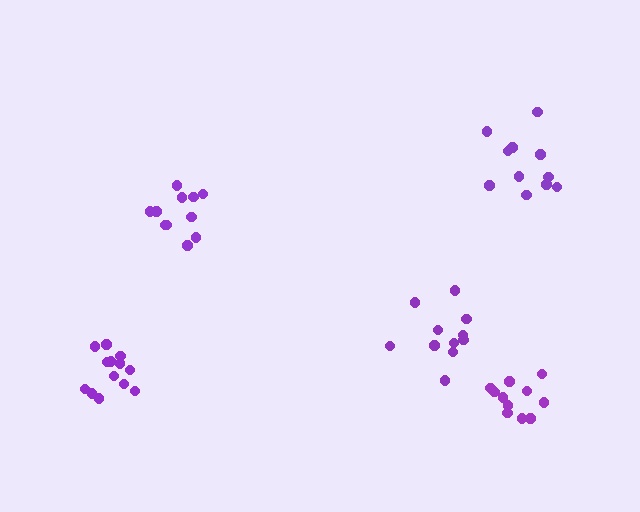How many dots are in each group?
Group 1: 11 dots, Group 2: 11 dots, Group 3: 11 dots, Group 4: 11 dots, Group 5: 13 dots (57 total).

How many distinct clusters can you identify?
There are 5 distinct clusters.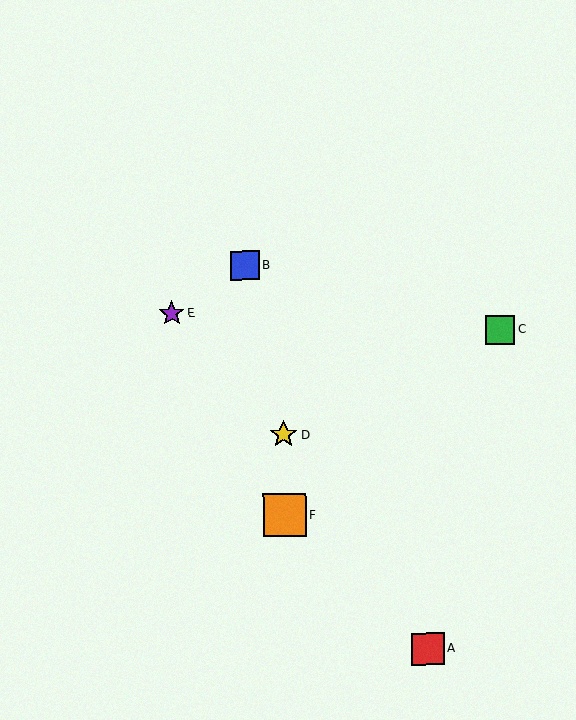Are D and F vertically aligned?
Yes, both are at x≈283.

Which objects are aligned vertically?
Objects D, F are aligned vertically.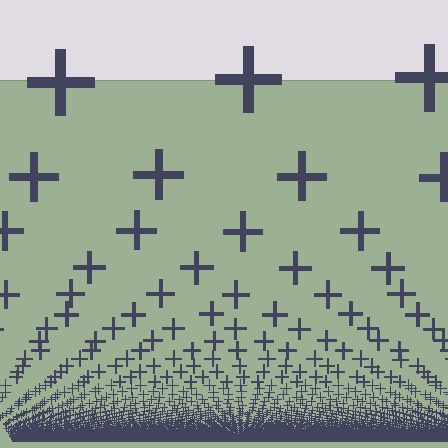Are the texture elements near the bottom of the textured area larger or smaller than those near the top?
Smaller. The gradient is inverted — elements near the bottom are smaller and denser.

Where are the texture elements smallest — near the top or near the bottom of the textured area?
Near the bottom.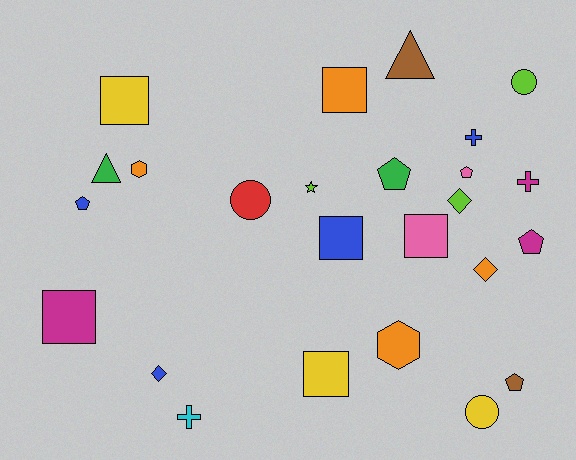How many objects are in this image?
There are 25 objects.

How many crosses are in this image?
There are 3 crosses.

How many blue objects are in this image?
There are 4 blue objects.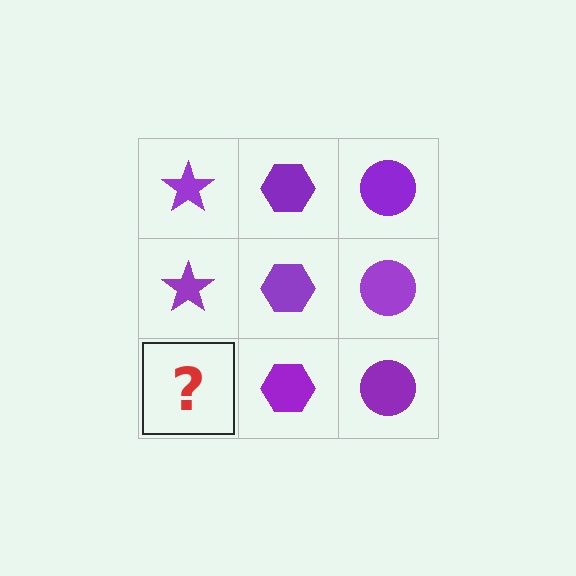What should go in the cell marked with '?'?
The missing cell should contain a purple star.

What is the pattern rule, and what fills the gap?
The rule is that each column has a consistent shape. The gap should be filled with a purple star.